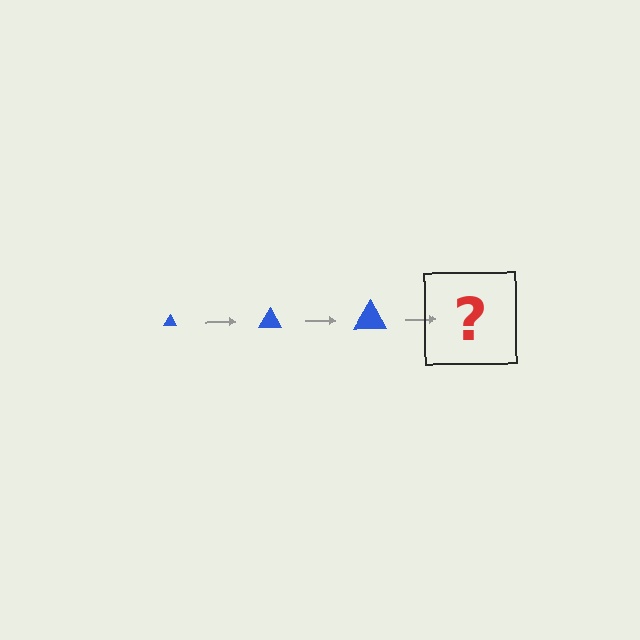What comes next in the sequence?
The next element should be a blue triangle, larger than the previous one.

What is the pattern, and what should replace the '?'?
The pattern is that the triangle gets progressively larger each step. The '?' should be a blue triangle, larger than the previous one.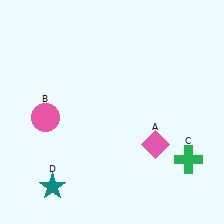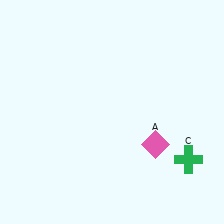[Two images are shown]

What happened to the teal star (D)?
The teal star (D) was removed in Image 2. It was in the bottom-left area of Image 1.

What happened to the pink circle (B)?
The pink circle (B) was removed in Image 2. It was in the bottom-left area of Image 1.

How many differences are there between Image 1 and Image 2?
There are 2 differences between the two images.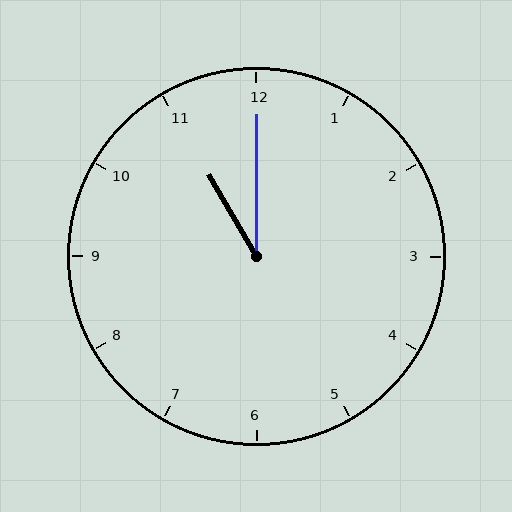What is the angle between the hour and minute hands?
Approximately 30 degrees.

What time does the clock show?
11:00.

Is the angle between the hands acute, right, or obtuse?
It is acute.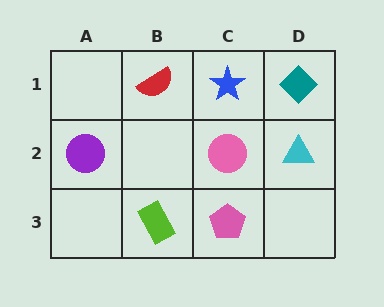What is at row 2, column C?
A pink circle.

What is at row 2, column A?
A purple circle.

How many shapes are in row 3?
2 shapes.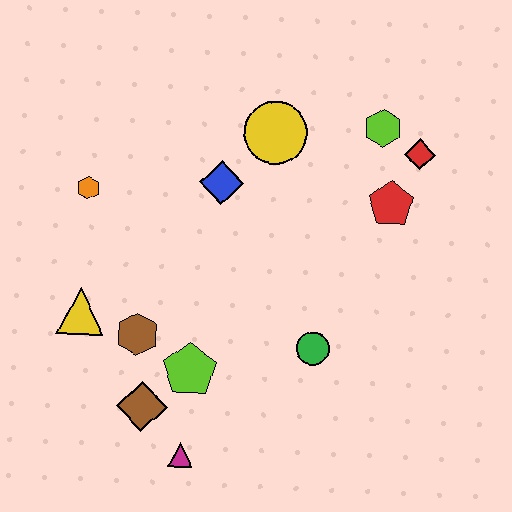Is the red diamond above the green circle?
Yes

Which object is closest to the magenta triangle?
The brown diamond is closest to the magenta triangle.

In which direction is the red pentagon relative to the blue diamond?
The red pentagon is to the right of the blue diamond.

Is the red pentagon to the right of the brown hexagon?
Yes